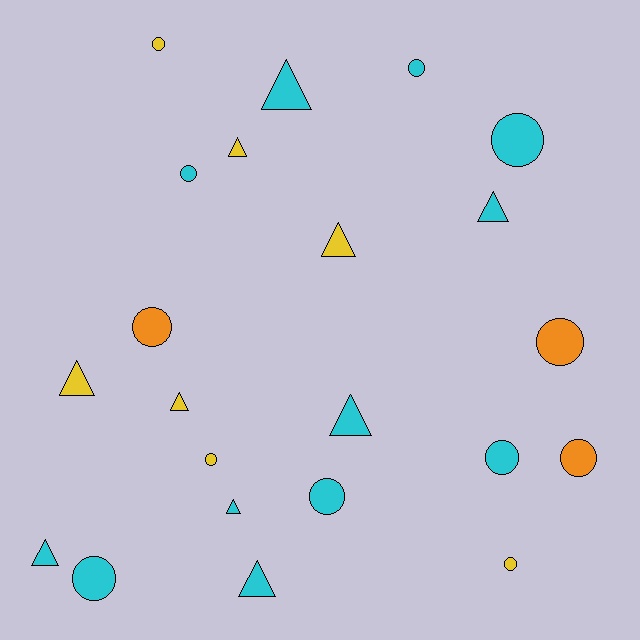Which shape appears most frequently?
Circle, with 12 objects.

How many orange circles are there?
There are 3 orange circles.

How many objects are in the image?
There are 22 objects.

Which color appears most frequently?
Cyan, with 12 objects.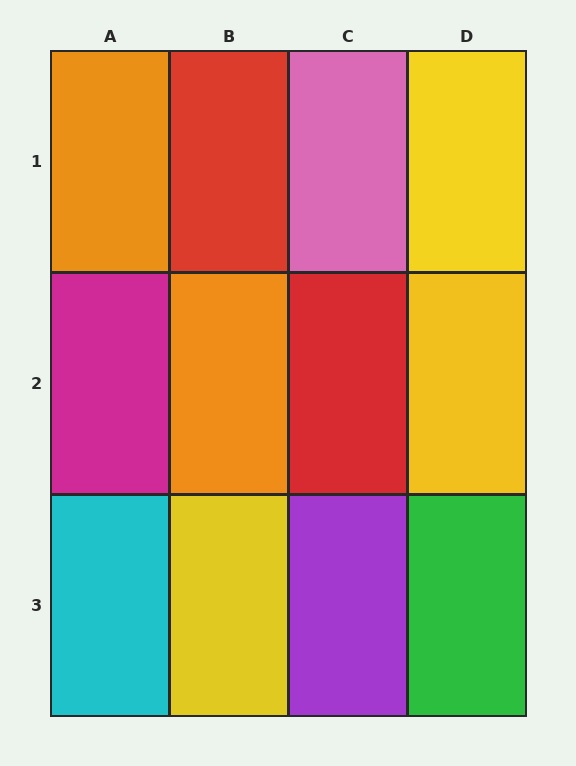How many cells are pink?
1 cell is pink.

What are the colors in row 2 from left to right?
Magenta, orange, red, yellow.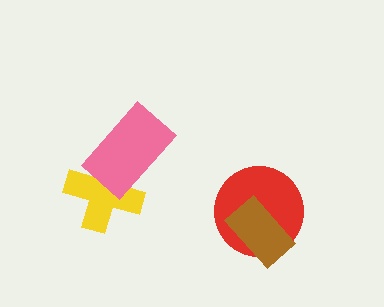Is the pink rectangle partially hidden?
No, no other shape covers it.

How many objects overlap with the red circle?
1 object overlaps with the red circle.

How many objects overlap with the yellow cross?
1 object overlaps with the yellow cross.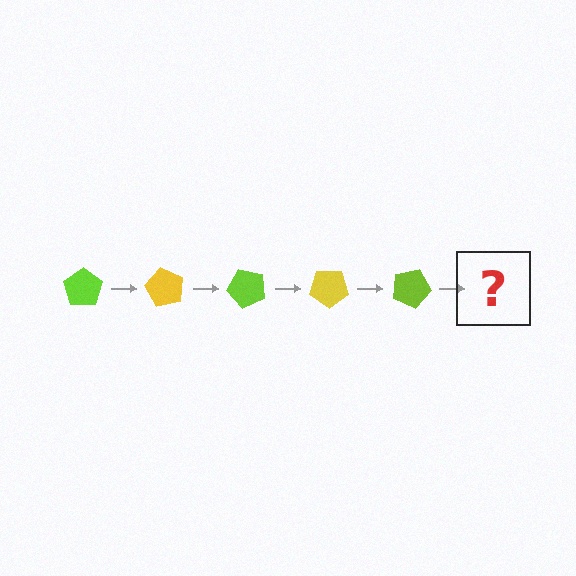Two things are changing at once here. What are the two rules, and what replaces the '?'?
The two rules are that it rotates 60 degrees each step and the color cycles through lime and yellow. The '?' should be a yellow pentagon, rotated 300 degrees from the start.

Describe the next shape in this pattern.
It should be a yellow pentagon, rotated 300 degrees from the start.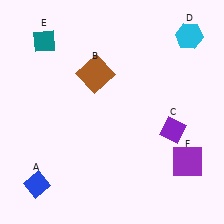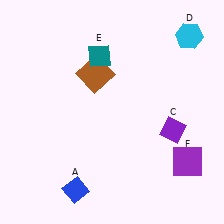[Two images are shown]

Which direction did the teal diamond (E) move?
The teal diamond (E) moved right.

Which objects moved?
The objects that moved are: the blue diamond (A), the teal diamond (E).